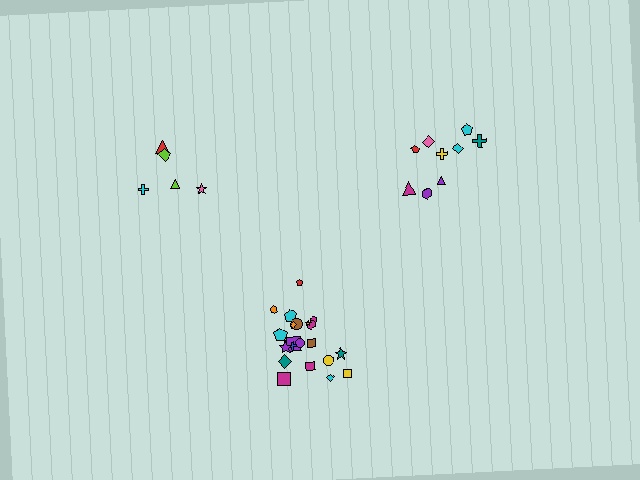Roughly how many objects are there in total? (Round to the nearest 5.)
Roughly 35 objects in total.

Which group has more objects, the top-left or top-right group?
The top-right group.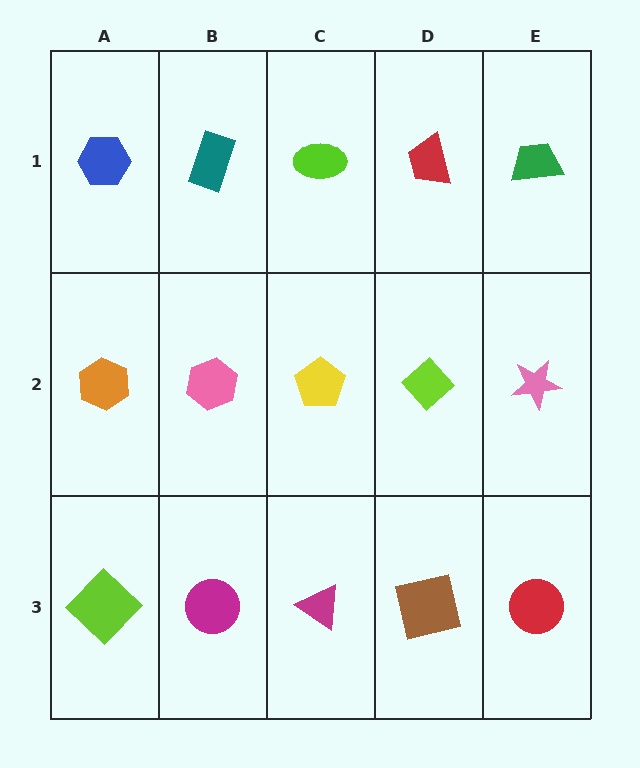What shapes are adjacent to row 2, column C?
A lime ellipse (row 1, column C), a magenta triangle (row 3, column C), a pink hexagon (row 2, column B), a lime diamond (row 2, column D).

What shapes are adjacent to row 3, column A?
An orange hexagon (row 2, column A), a magenta circle (row 3, column B).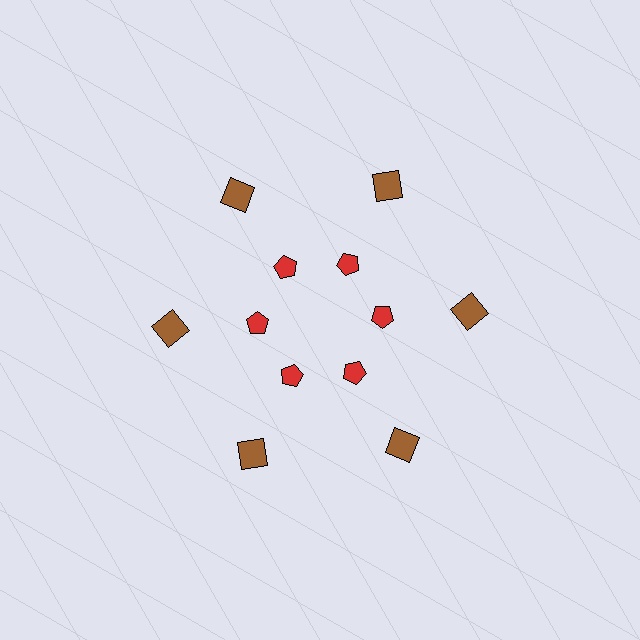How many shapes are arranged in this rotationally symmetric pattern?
There are 12 shapes, arranged in 6 groups of 2.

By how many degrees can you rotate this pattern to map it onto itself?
The pattern maps onto itself every 60 degrees of rotation.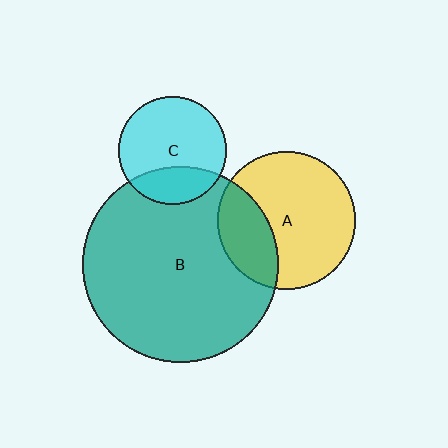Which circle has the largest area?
Circle B (teal).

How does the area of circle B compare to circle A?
Approximately 2.0 times.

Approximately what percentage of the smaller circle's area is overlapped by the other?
Approximately 25%.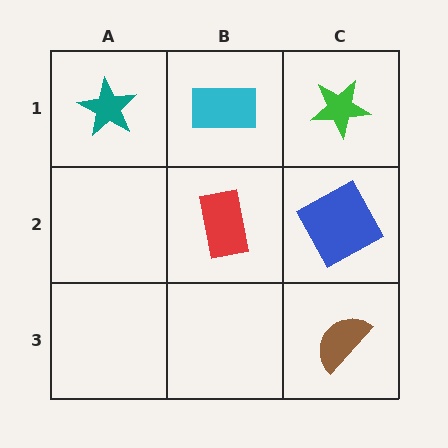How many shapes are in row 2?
2 shapes.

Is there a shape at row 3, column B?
No, that cell is empty.